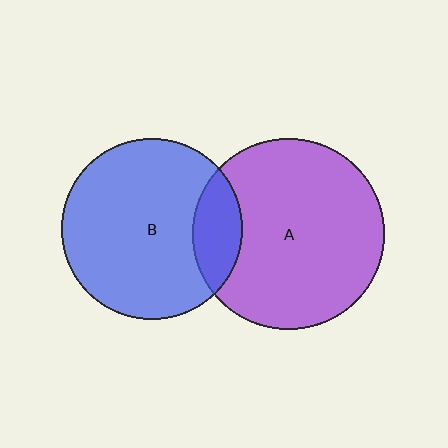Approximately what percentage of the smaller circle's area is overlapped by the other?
Approximately 15%.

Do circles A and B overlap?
Yes.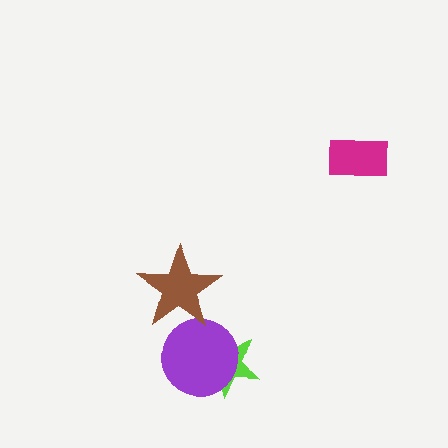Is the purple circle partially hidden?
Yes, it is partially covered by another shape.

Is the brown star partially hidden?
No, no other shape covers it.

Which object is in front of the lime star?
The purple circle is in front of the lime star.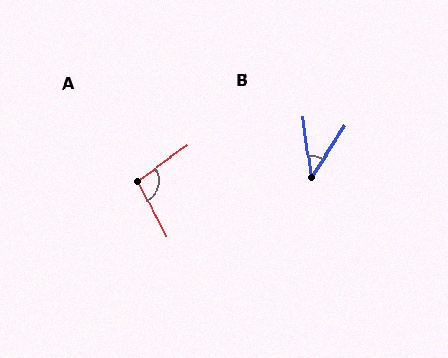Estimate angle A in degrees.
Approximately 98 degrees.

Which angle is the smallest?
B, at approximately 41 degrees.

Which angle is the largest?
A, at approximately 98 degrees.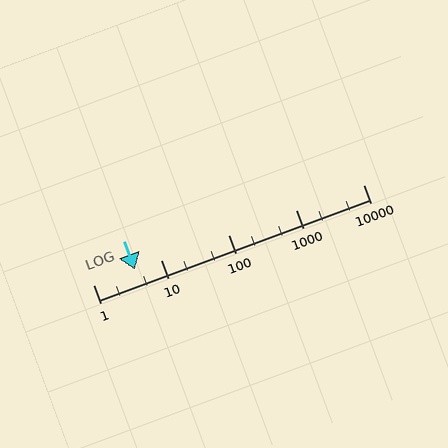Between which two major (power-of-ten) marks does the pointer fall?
The pointer is between 1 and 10.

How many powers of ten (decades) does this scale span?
The scale spans 4 decades, from 1 to 10000.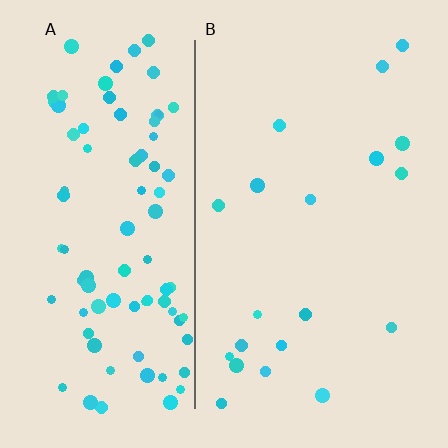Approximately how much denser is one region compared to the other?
Approximately 4.6× — region A over region B.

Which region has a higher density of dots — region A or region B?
A (the left).